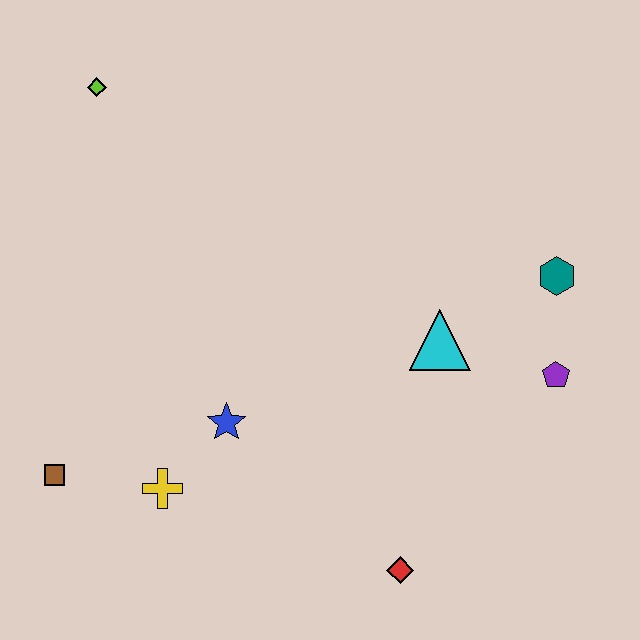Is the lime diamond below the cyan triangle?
No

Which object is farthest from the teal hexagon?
The brown square is farthest from the teal hexagon.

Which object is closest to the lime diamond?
The blue star is closest to the lime diamond.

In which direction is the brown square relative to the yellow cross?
The brown square is to the left of the yellow cross.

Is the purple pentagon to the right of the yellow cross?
Yes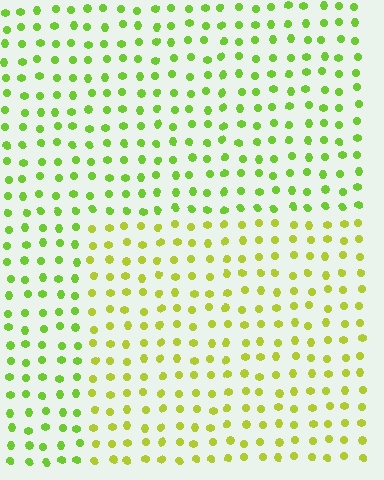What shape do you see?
I see a rectangle.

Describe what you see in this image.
The image is filled with small lime elements in a uniform arrangement. A rectangle-shaped region is visible where the elements are tinted to a slightly different hue, forming a subtle color boundary.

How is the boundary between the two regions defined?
The boundary is defined purely by a slight shift in hue (about 27 degrees). Spacing, size, and orientation are identical on both sides.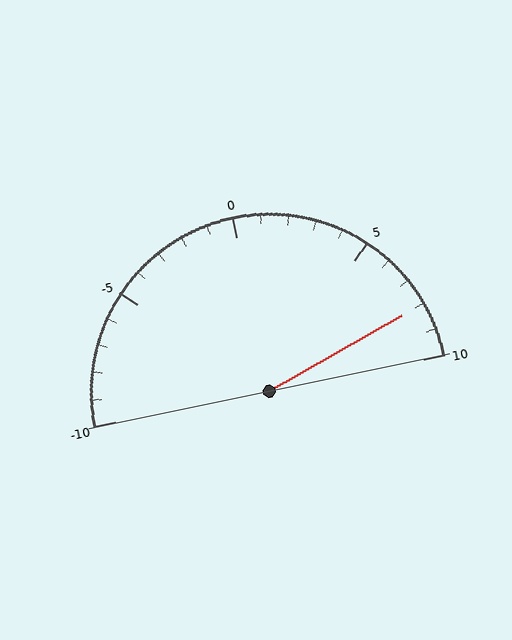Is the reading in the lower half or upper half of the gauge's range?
The reading is in the upper half of the range (-10 to 10).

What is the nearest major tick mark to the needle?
The nearest major tick mark is 10.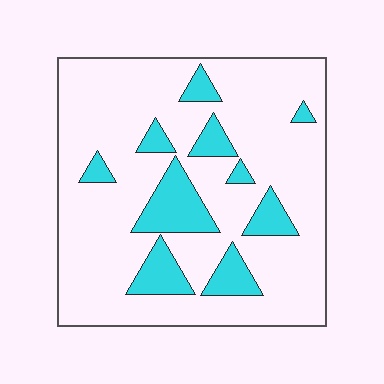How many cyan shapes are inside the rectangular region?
10.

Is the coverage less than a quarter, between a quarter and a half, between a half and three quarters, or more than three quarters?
Less than a quarter.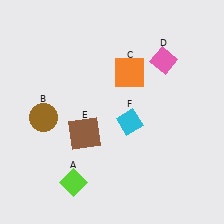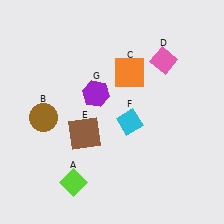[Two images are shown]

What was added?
A purple hexagon (G) was added in Image 2.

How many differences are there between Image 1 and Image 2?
There is 1 difference between the two images.